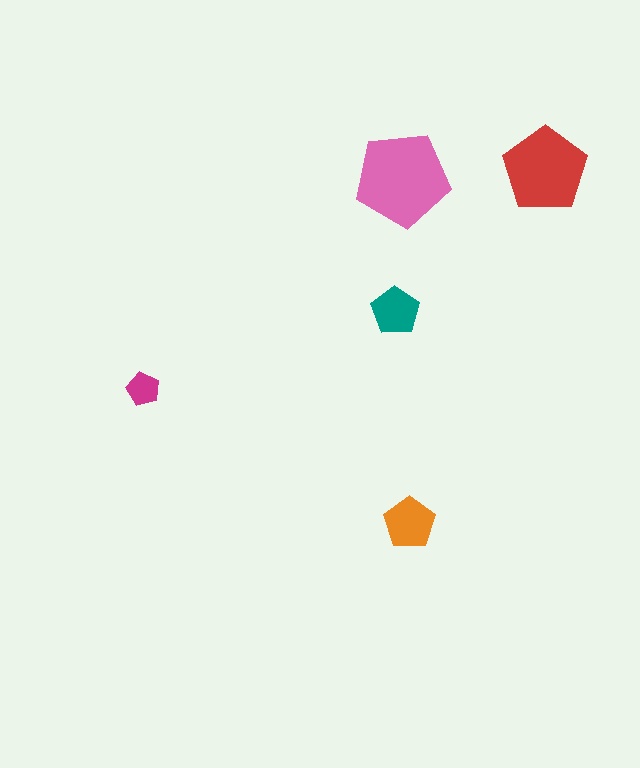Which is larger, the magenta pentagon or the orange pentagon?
The orange one.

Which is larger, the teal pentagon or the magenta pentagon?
The teal one.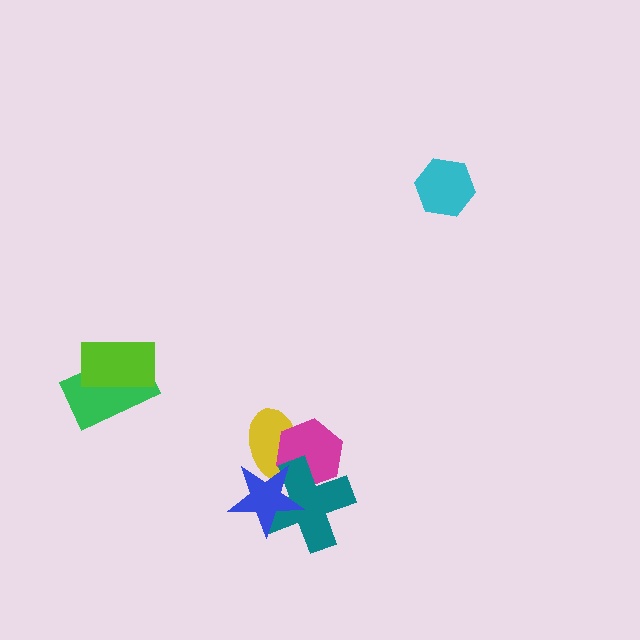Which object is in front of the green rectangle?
The lime rectangle is in front of the green rectangle.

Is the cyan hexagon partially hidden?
No, no other shape covers it.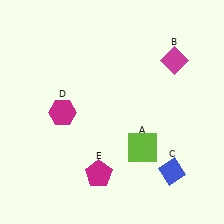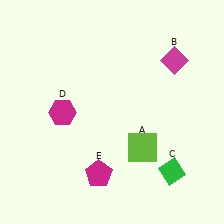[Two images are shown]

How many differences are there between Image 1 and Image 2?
There is 1 difference between the two images.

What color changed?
The diamond (C) changed from blue in Image 1 to green in Image 2.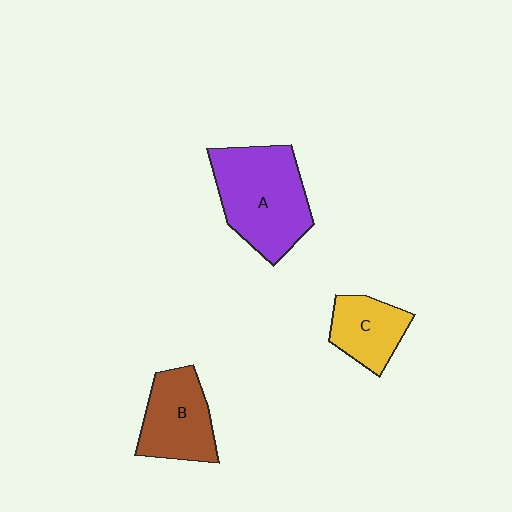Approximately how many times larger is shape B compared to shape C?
Approximately 1.3 times.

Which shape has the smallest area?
Shape C (yellow).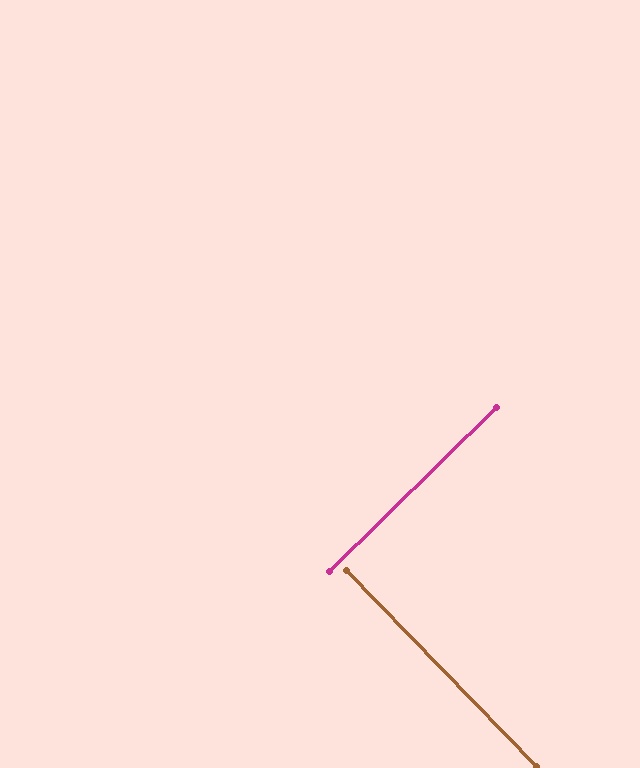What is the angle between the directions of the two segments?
Approximately 90 degrees.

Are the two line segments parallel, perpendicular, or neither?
Perpendicular — they meet at approximately 90°.